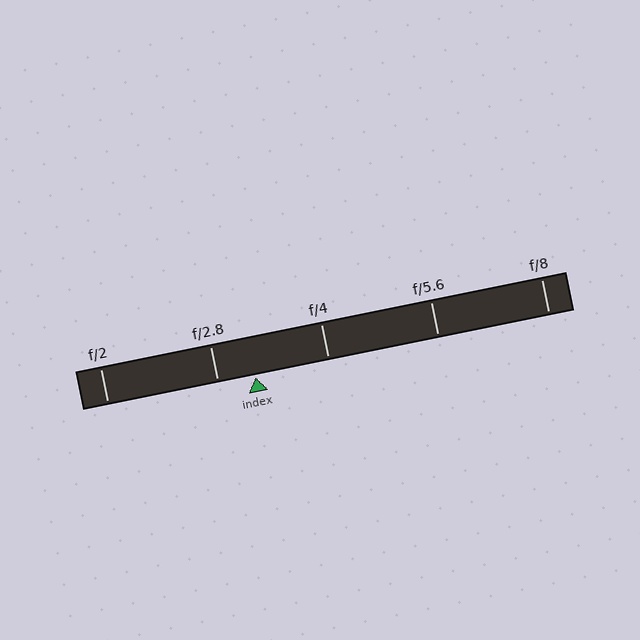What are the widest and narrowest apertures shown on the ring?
The widest aperture shown is f/2 and the narrowest is f/8.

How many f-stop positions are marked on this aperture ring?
There are 5 f-stop positions marked.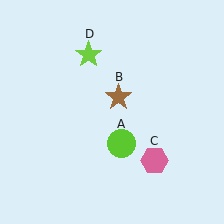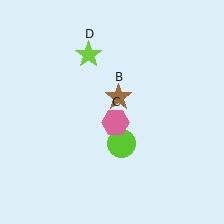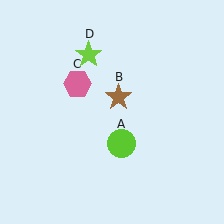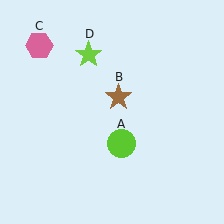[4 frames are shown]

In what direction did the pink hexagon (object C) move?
The pink hexagon (object C) moved up and to the left.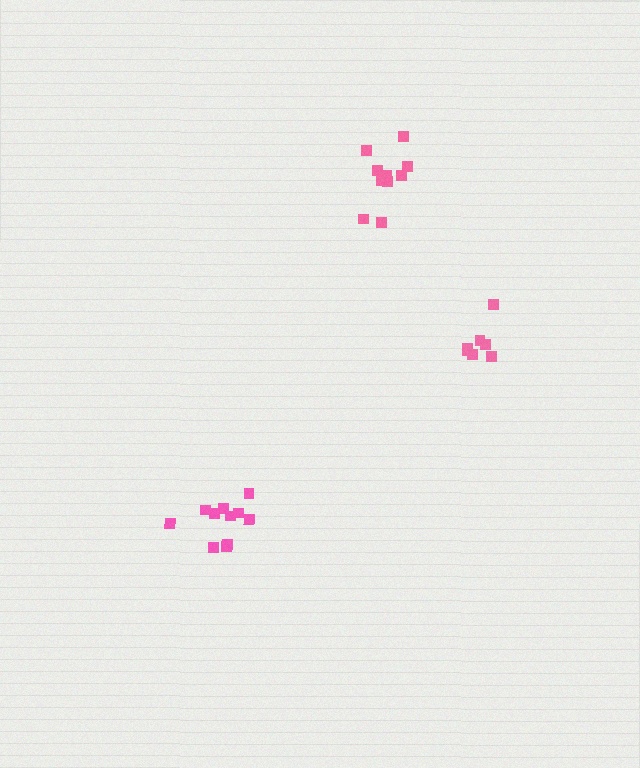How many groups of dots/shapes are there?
There are 3 groups.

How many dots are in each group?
Group 1: 11 dots, Group 2: 7 dots, Group 3: 10 dots (28 total).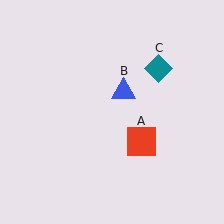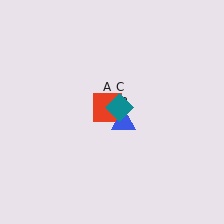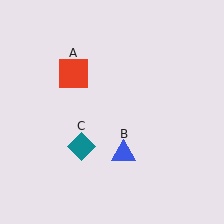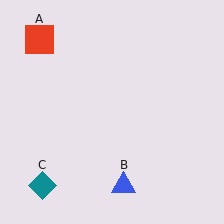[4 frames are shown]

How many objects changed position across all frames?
3 objects changed position: red square (object A), blue triangle (object B), teal diamond (object C).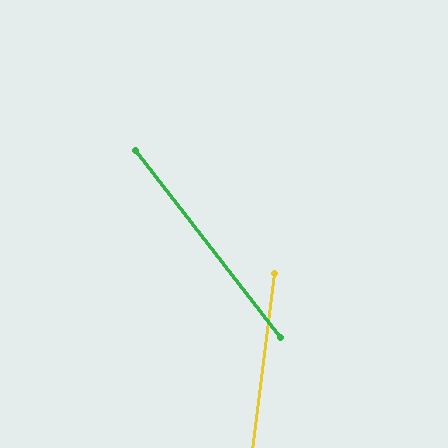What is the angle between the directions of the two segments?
Approximately 45 degrees.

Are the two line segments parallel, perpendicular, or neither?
Neither parallel nor perpendicular — they differ by about 45°.